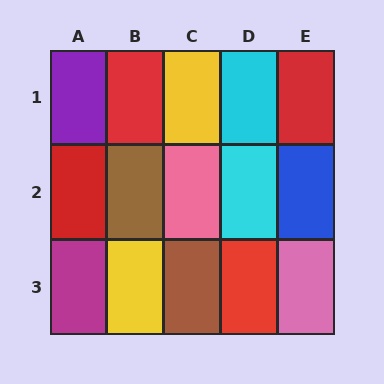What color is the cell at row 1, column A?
Purple.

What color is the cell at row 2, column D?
Cyan.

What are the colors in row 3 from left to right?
Magenta, yellow, brown, red, pink.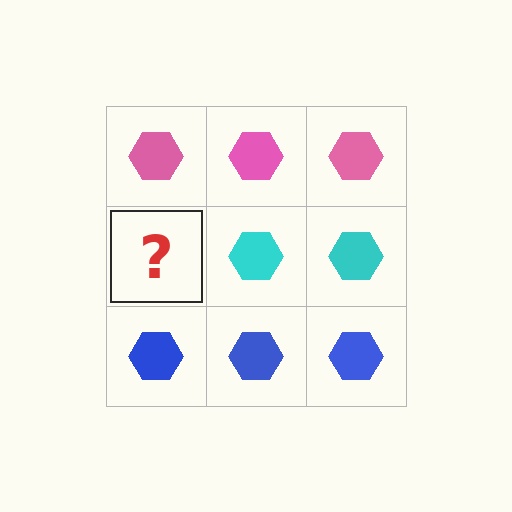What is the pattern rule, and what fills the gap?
The rule is that each row has a consistent color. The gap should be filled with a cyan hexagon.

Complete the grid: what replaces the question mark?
The question mark should be replaced with a cyan hexagon.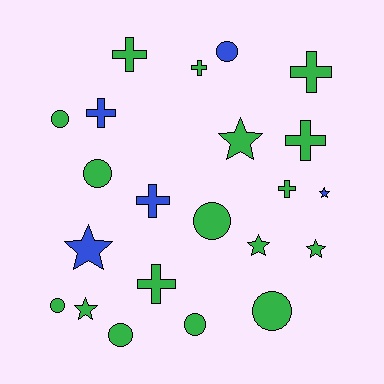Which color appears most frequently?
Green, with 17 objects.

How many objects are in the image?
There are 22 objects.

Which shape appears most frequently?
Cross, with 8 objects.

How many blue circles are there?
There is 1 blue circle.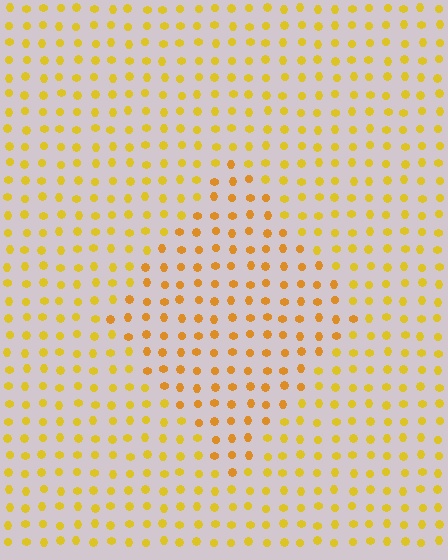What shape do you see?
I see a diamond.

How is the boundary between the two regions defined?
The boundary is defined purely by a slight shift in hue (about 18 degrees). Spacing, size, and orientation are identical on both sides.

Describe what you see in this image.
The image is filled with small yellow elements in a uniform arrangement. A diamond-shaped region is visible where the elements are tinted to a slightly different hue, forming a subtle color boundary.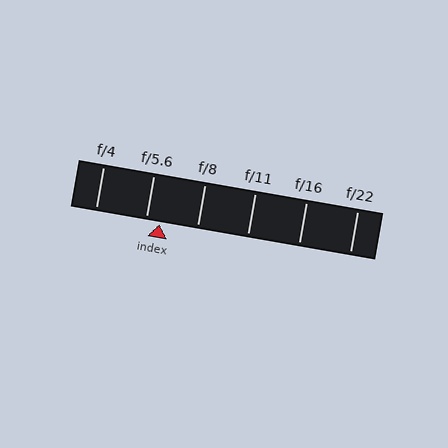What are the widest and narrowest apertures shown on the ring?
The widest aperture shown is f/4 and the narrowest is f/22.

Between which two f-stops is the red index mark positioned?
The index mark is between f/5.6 and f/8.